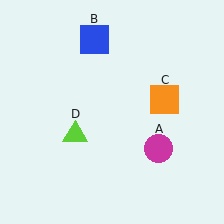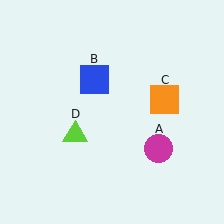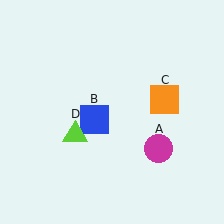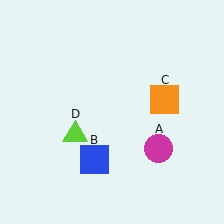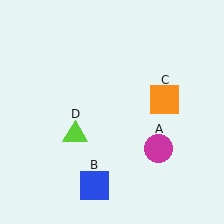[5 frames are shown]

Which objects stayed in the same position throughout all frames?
Magenta circle (object A) and orange square (object C) and lime triangle (object D) remained stationary.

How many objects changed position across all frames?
1 object changed position: blue square (object B).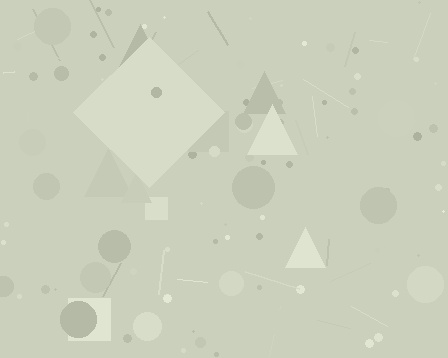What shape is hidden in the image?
A diamond is hidden in the image.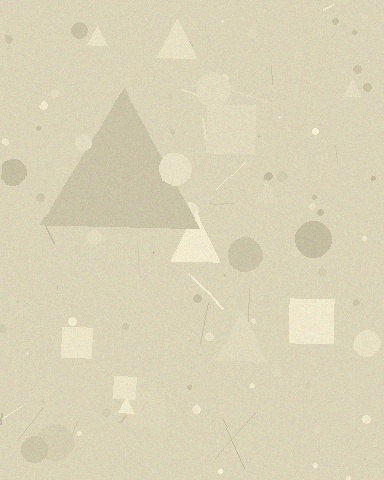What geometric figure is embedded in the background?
A triangle is embedded in the background.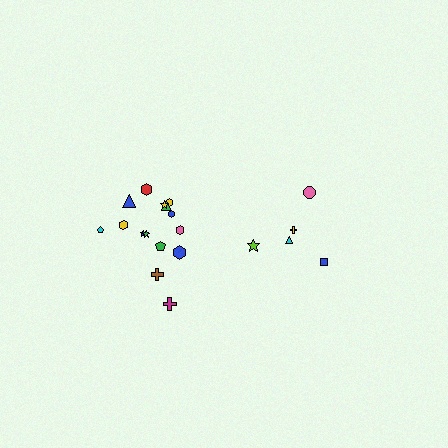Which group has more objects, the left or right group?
The left group.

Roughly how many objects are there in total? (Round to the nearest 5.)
Roughly 20 objects in total.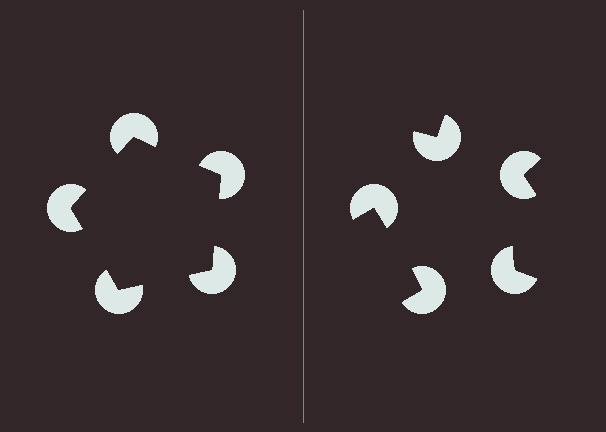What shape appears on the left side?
An illusory pentagon.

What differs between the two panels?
The pac-man discs are positioned identically on both sides; only the wedge orientations differ. On the left they align to a pentagon; on the right they are misaligned.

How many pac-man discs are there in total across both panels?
10 — 5 on each side.